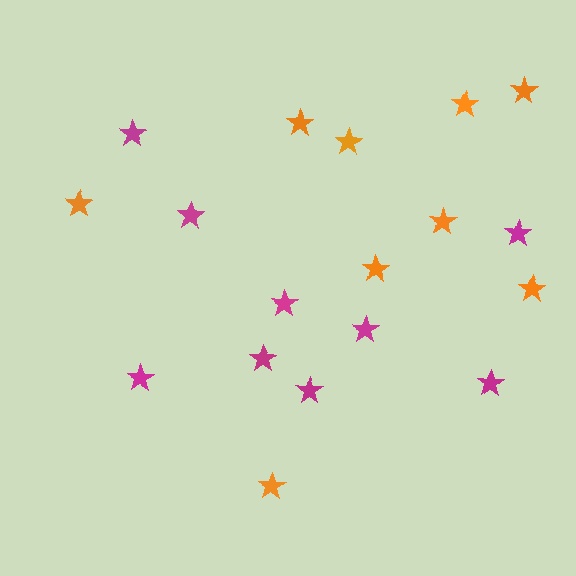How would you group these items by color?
There are 2 groups: one group of orange stars (9) and one group of magenta stars (9).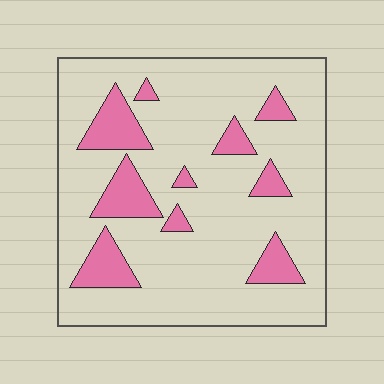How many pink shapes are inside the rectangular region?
10.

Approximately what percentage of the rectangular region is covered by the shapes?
Approximately 20%.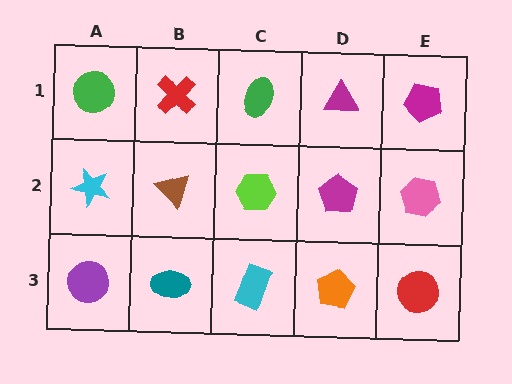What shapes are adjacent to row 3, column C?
A lime hexagon (row 2, column C), a teal ellipse (row 3, column B), an orange pentagon (row 3, column D).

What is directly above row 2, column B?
A red cross.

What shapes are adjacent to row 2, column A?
A green circle (row 1, column A), a purple circle (row 3, column A), a brown triangle (row 2, column B).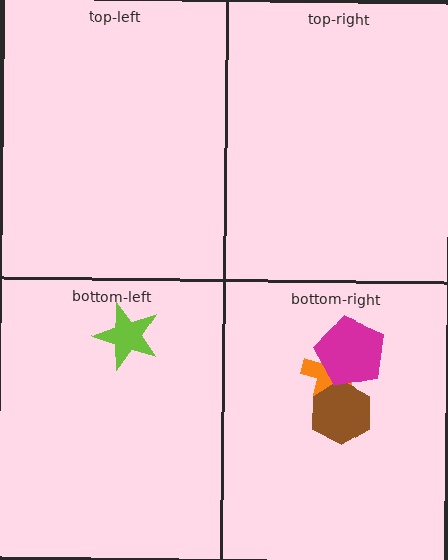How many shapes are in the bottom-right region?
3.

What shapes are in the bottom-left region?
The lime star.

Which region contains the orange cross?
The bottom-right region.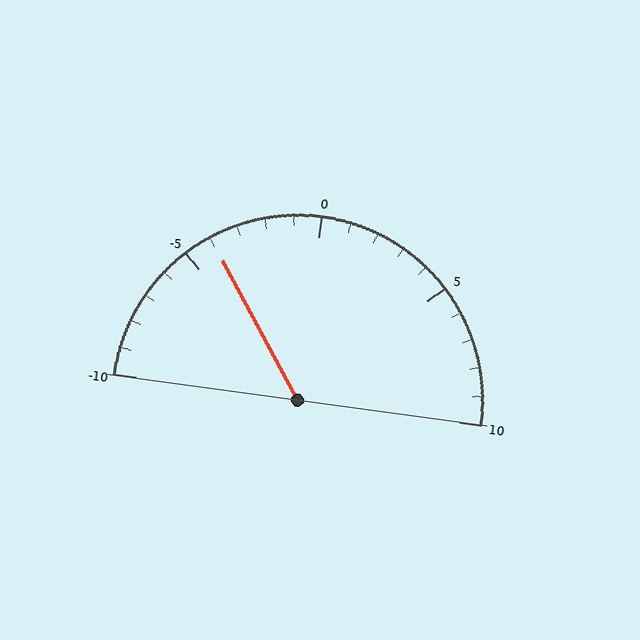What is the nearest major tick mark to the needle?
The nearest major tick mark is -5.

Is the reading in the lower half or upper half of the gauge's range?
The reading is in the lower half of the range (-10 to 10).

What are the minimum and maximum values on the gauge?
The gauge ranges from -10 to 10.